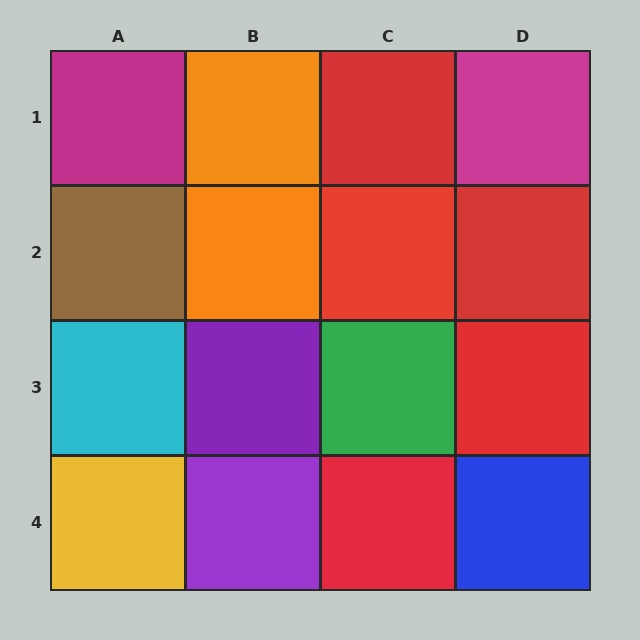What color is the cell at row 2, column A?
Brown.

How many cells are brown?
1 cell is brown.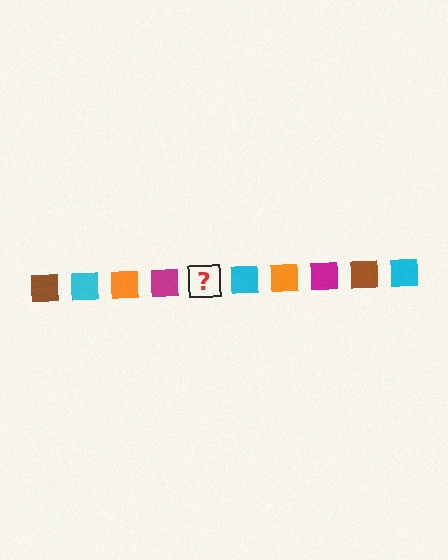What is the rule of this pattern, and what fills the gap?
The rule is that the pattern cycles through brown, cyan, orange, magenta squares. The gap should be filled with a brown square.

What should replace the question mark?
The question mark should be replaced with a brown square.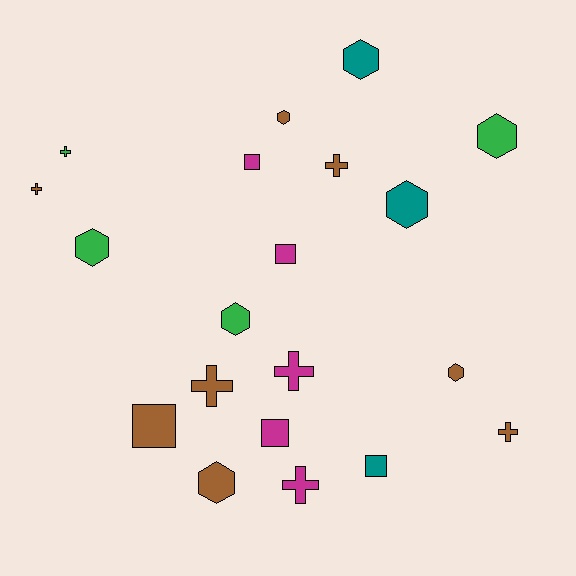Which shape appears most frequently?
Hexagon, with 8 objects.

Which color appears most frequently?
Brown, with 8 objects.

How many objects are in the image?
There are 20 objects.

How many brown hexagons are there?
There are 3 brown hexagons.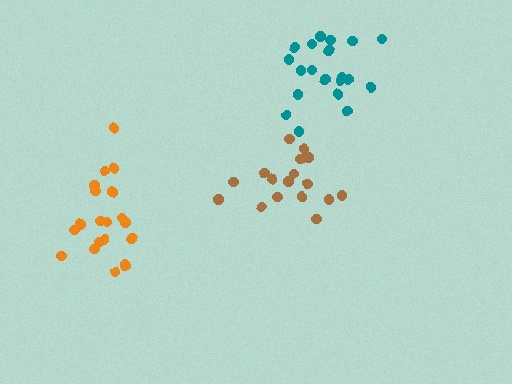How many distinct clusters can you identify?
There are 3 distinct clusters.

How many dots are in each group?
Group 1: 17 dots, Group 2: 20 dots, Group 3: 20 dots (57 total).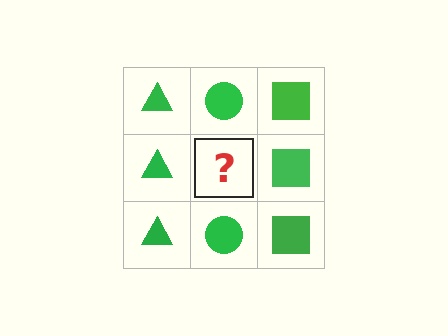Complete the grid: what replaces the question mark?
The question mark should be replaced with a green circle.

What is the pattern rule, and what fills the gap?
The rule is that each column has a consistent shape. The gap should be filled with a green circle.